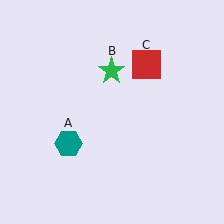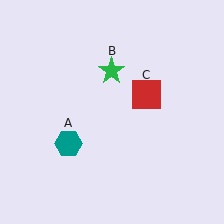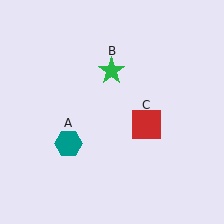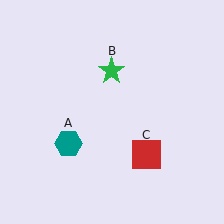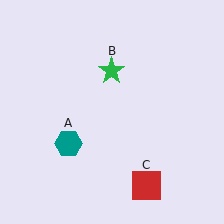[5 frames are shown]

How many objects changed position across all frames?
1 object changed position: red square (object C).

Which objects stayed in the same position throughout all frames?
Teal hexagon (object A) and green star (object B) remained stationary.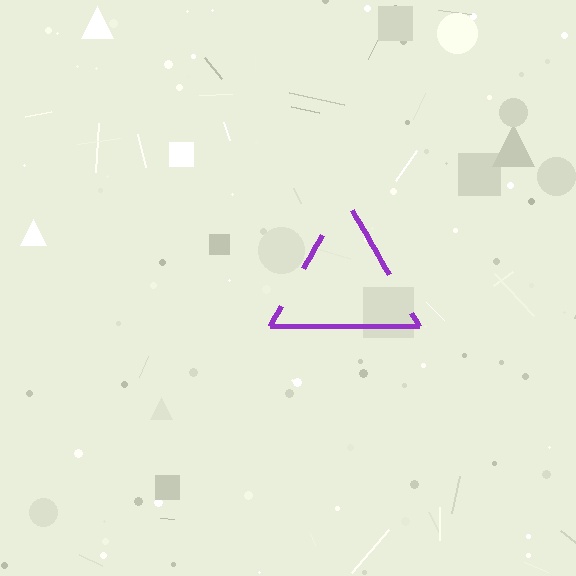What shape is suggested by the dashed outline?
The dashed outline suggests a triangle.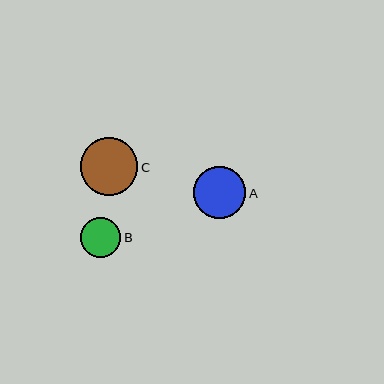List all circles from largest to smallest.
From largest to smallest: C, A, B.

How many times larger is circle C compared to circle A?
Circle C is approximately 1.1 times the size of circle A.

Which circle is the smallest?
Circle B is the smallest with a size of approximately 40 pixels.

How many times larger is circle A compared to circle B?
Circle A is approximately 1.3 times the size of circle B.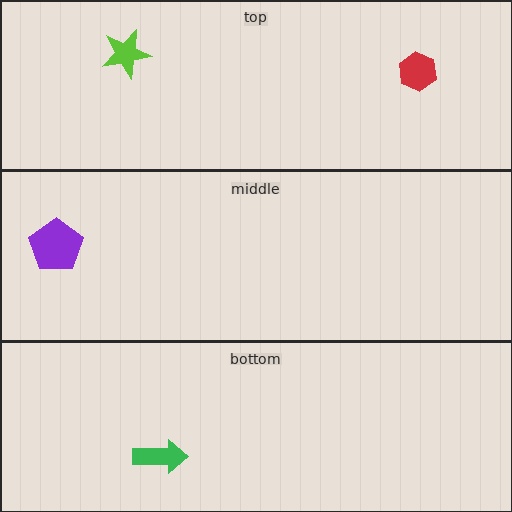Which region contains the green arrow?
The bottom region.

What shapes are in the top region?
The lime star, the red hexagon.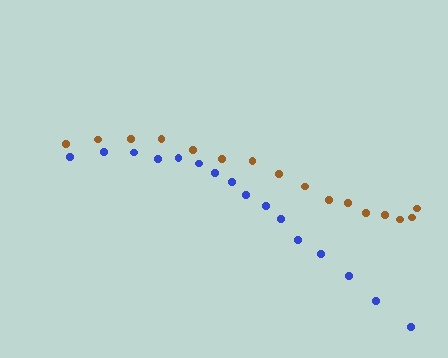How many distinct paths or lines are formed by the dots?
There are 2 distinct paths.